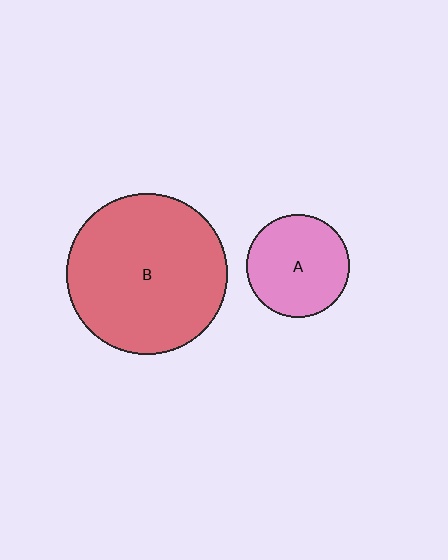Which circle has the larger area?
Circle B (red).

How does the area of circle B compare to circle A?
Approximately 2.5 times.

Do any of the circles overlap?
No, none of the circles overlap.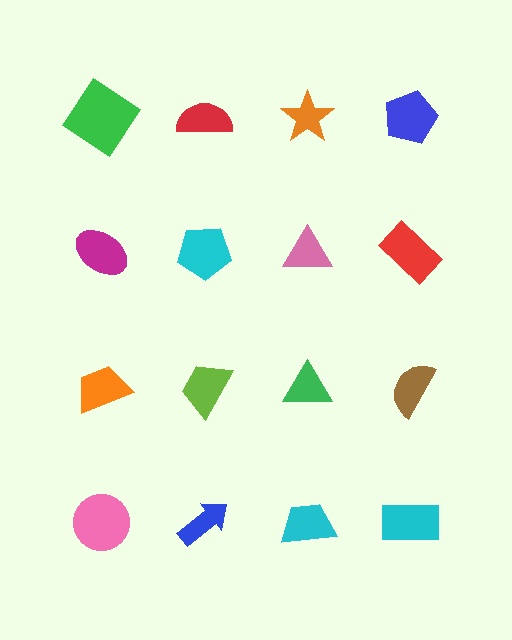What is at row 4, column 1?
A pink circle.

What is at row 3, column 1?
An orange trapezoid.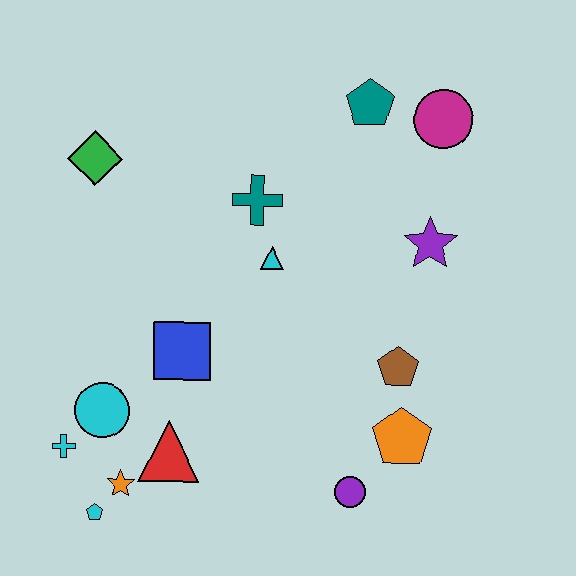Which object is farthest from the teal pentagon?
The cyan pentagon is farthest from the teal pentagon.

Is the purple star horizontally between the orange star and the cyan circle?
No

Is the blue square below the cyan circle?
No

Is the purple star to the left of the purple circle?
No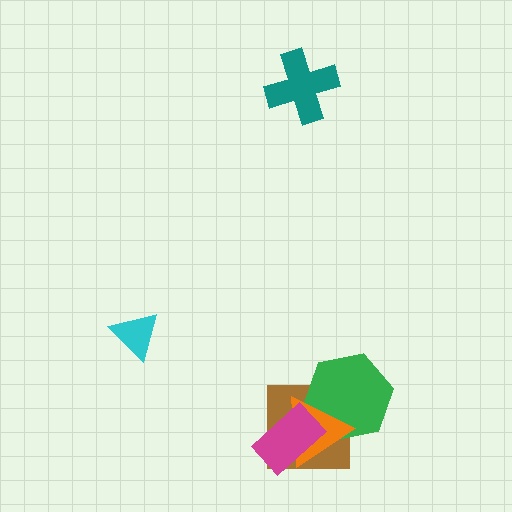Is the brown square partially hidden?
Yes, it is partially covered by another shape.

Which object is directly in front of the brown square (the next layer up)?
The green hexagon is directly in front of the brown square.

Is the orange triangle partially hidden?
Yes, it is partially covered by another shape.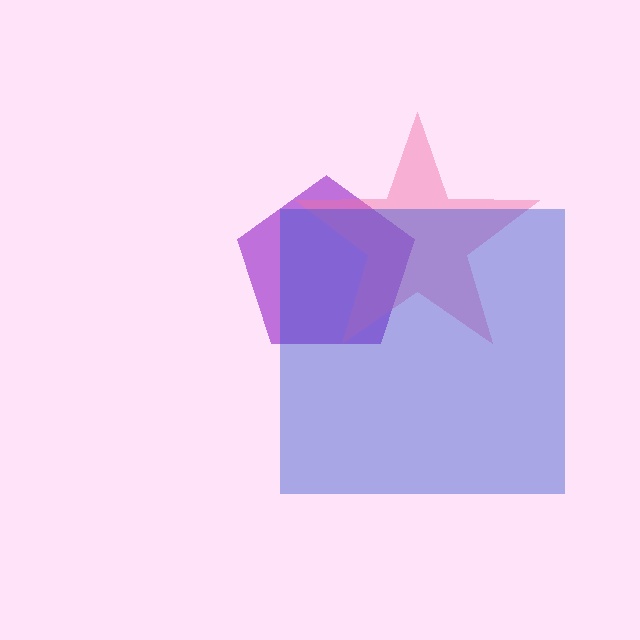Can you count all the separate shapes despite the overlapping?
Yes, there are 3 separate shapes.